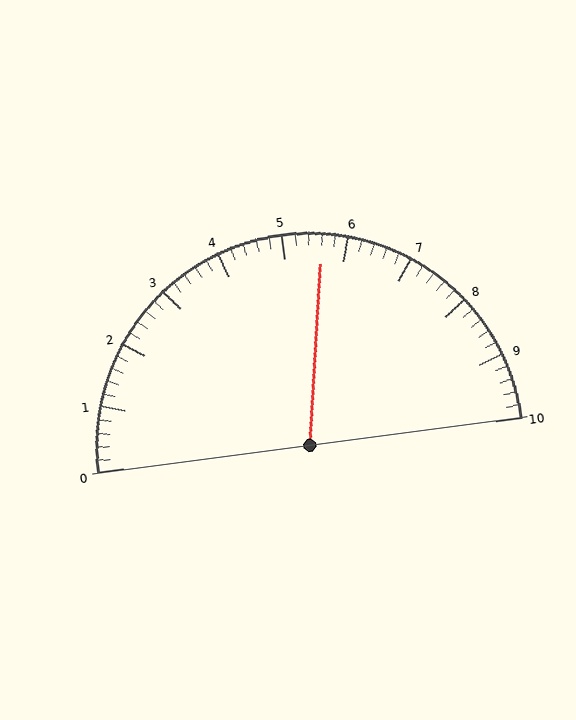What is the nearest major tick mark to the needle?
The nearest major tick mark is 6.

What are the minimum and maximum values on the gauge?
The gauge ranges from 0 to 10.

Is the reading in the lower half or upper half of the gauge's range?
The reading is in the upper half of the range (0 to 10).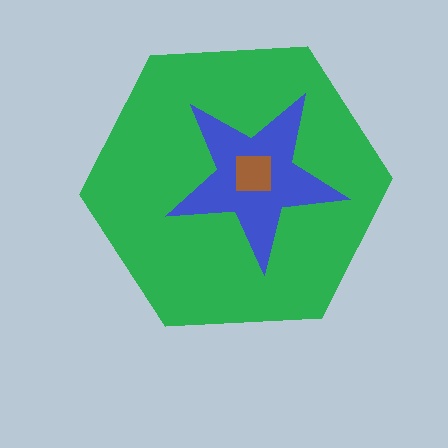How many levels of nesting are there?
3.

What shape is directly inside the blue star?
The brown square.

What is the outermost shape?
The green hexagon.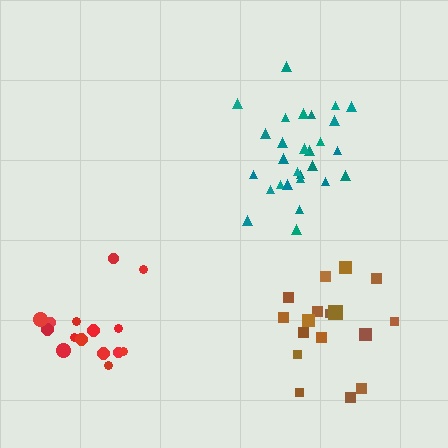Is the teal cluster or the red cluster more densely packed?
Teal.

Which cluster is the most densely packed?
Teal.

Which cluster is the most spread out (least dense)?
Red.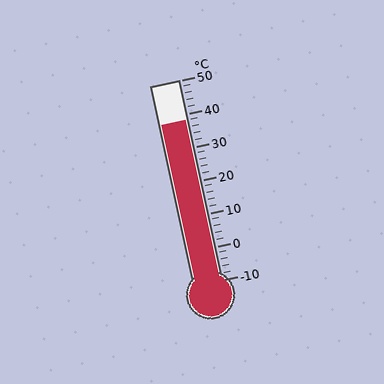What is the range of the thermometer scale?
The thermometer scale ranges from -10°C to 50°C.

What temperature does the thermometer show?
The thermometer shows approximately 38°C.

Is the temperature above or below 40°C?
The temperature is below 40°C.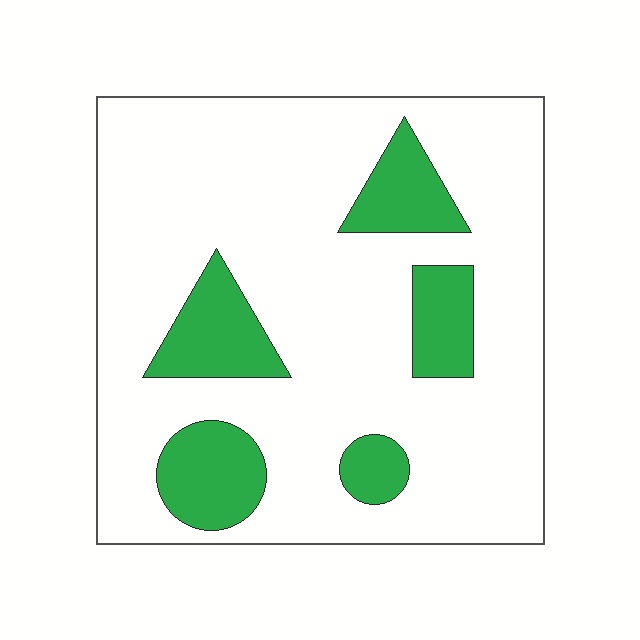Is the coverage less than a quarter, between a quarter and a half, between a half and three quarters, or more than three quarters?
Less than a quarter.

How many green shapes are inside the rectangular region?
5.